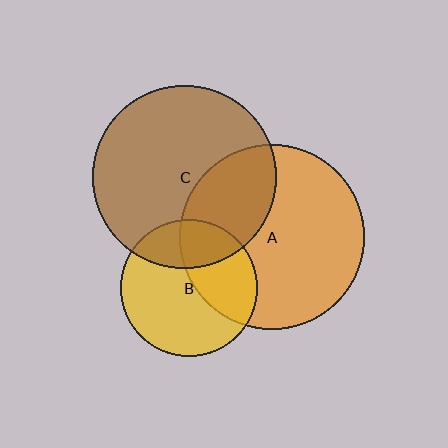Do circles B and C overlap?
Yes.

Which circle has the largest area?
Circle A (orange).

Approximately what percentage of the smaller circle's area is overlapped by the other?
Approximately 25%.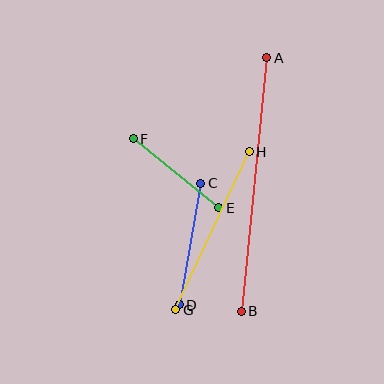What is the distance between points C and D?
The distance is approximately 123 pixels.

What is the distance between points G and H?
The distance is approximately 174 pixels.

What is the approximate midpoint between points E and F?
The midpoint is at approximately (176, 173) pixels.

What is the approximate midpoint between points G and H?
The midpoint is at approximately (212, 231) pixels.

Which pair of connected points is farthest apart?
Points A and B are farthest apart.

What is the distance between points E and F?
The distance is approximately 110 pixels.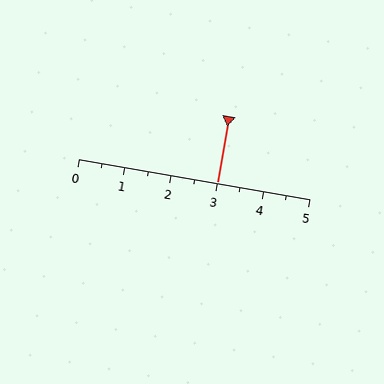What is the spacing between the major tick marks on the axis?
The major ticks are spaced 1 apart.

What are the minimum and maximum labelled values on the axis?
The axis runs from 0 to 5.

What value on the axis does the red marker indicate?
The marker indicates approximately 3.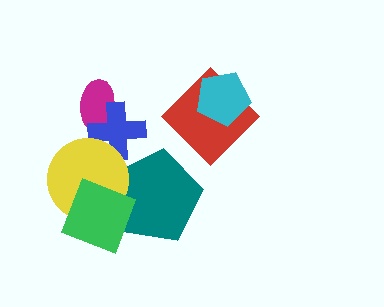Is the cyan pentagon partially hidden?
No, no other shape covers it.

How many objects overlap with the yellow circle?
3 objects overlap with the yellow circle.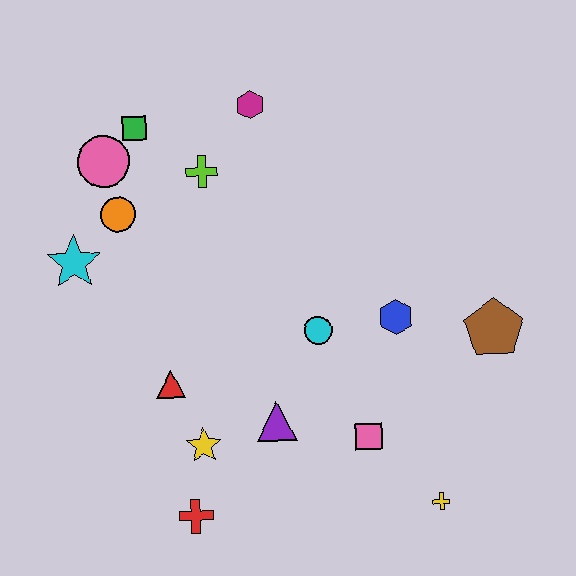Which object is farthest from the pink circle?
The yellow cross is farthest from the pink circle.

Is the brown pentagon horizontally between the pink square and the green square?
No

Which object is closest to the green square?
The pink circle is closest to the green square.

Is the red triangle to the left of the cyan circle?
Yes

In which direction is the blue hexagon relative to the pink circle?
The blue hexagon is to the right of the pink circle.